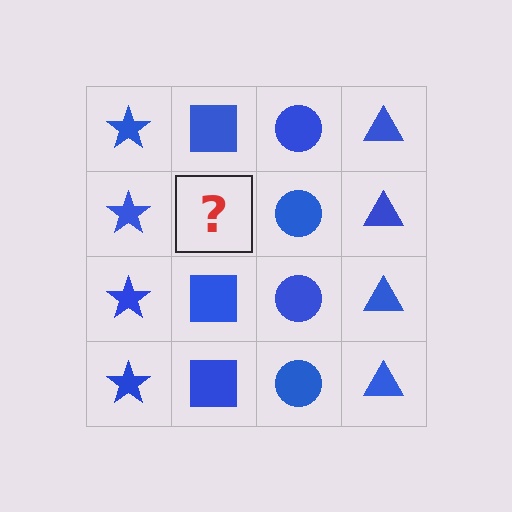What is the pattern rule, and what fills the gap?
The rule is that each column has a consistent shape. The gap should be filled with a blue square.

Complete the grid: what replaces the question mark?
The question mark should be replaced with a blue square.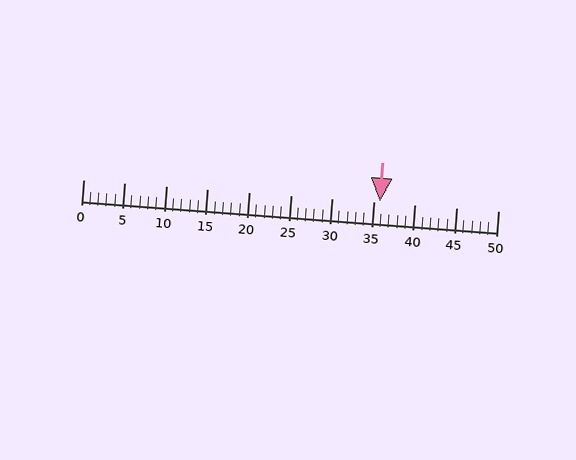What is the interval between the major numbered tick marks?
The major tick marks are spaced 5 units apart.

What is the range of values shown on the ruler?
The ruler shows values from 0 to 50.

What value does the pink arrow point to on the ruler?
The pink arrow points to approximately 36.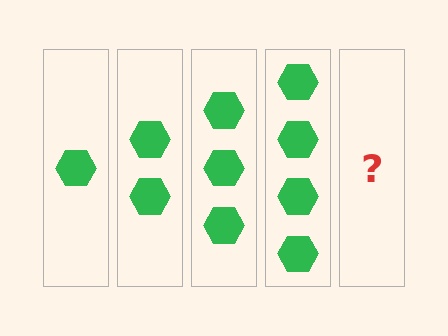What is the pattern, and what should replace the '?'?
The pattern is that each step adds one more hexagon. The '?' should be 5 hexagons.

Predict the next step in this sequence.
The next step is 5 hexagons.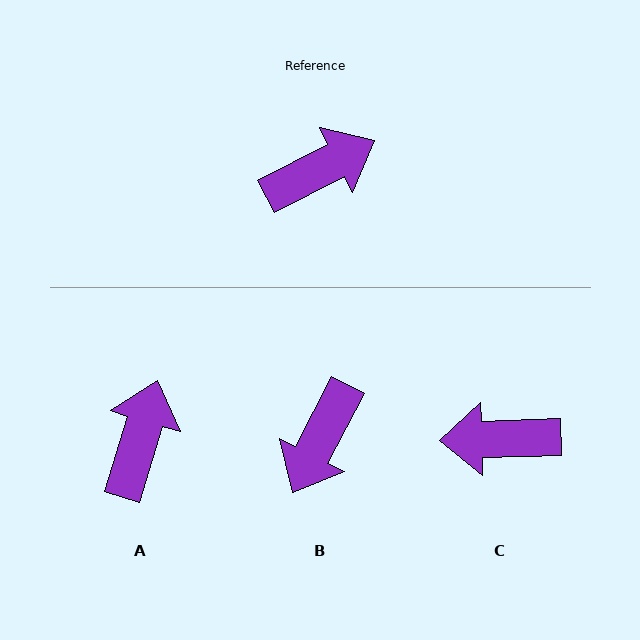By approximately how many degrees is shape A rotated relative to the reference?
Approximately 46 degrees counter-clockwise.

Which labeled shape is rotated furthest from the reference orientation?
C, about 154 degrees away.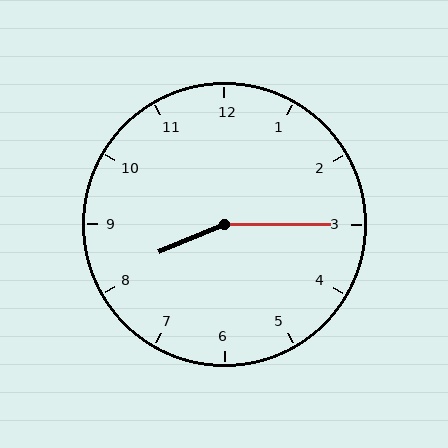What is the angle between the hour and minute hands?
Approximately 158 degrees.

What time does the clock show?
8:15.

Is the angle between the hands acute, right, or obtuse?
It is obtuse.